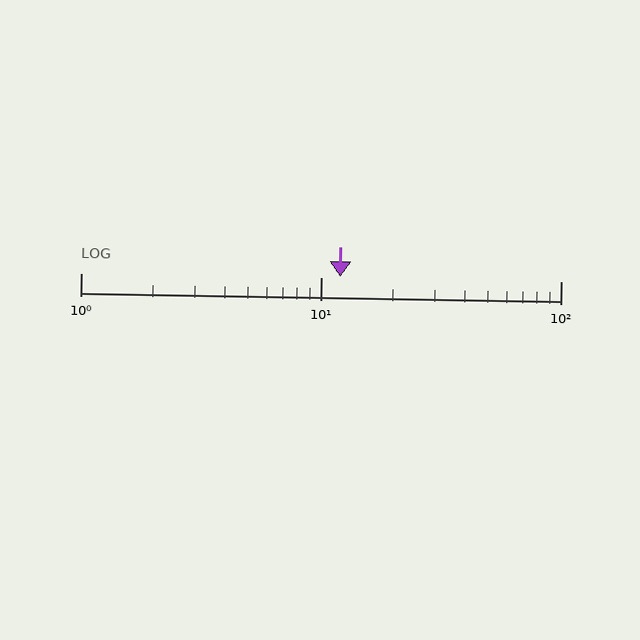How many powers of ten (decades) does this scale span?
The scale spans 2 decades, from 1 to 100.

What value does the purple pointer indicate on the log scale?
The pointer indicates approximately 12.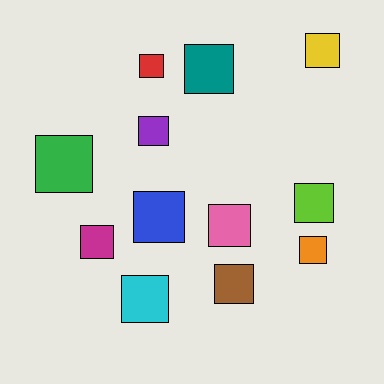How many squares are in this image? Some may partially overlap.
There are 12 squares.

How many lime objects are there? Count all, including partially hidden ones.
There is 1 lime object.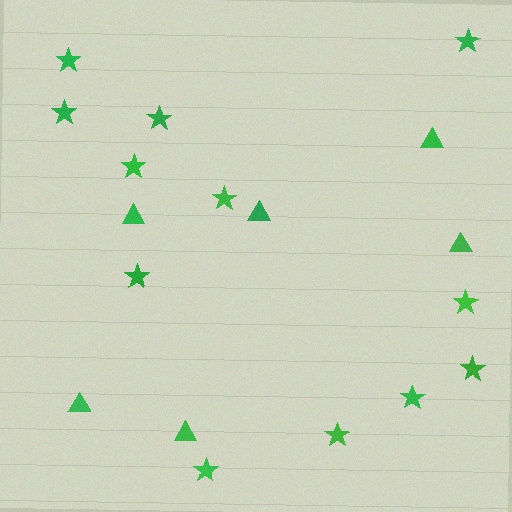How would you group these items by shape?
There are 2 groups: one group of triangles (6) and one group of stars (12).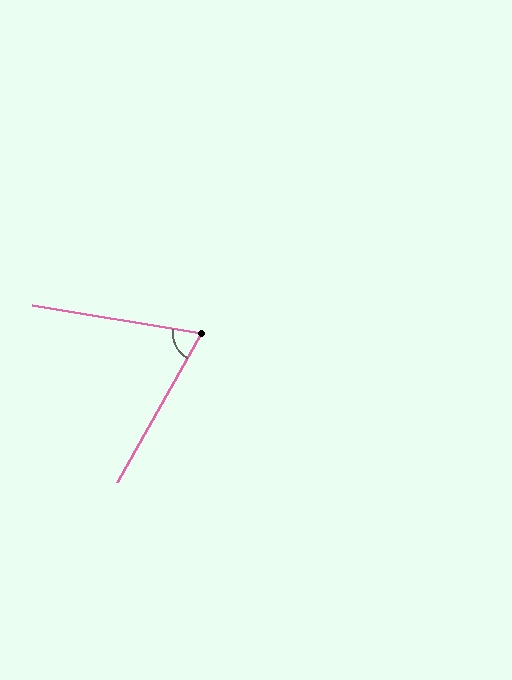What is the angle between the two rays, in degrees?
Approximately 70 degrees.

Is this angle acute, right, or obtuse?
It is acute.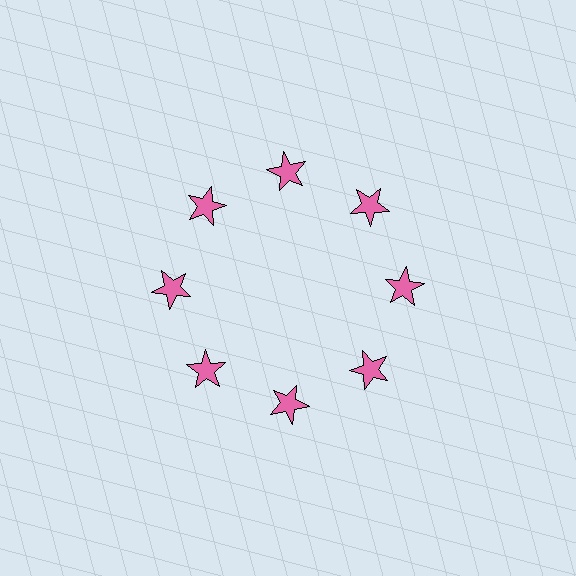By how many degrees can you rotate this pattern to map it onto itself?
The pattern maps onto itself every 45 degrees of rotation.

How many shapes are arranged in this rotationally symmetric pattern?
There are 8 shapes, arranged in 8 groups of 1.